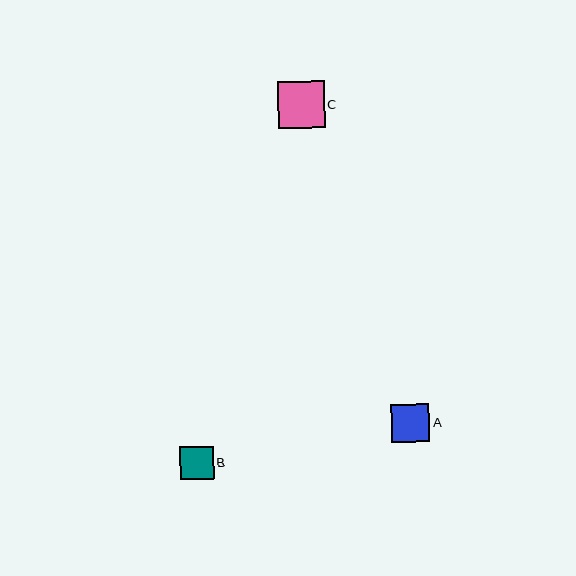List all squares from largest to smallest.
From largest to smallest: C, A, B.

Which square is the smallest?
Square B is the smallest with a size of approximately 33 pixels.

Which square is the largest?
Square C is the largest with a size of approximately 47 pixels.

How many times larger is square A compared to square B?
Square A is approximately 1.1 times the size of square B.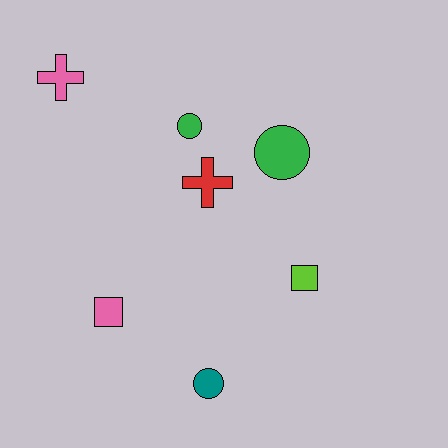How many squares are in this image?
There are 2 squares.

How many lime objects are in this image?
There is 1 lime object.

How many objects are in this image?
There are 7 objects.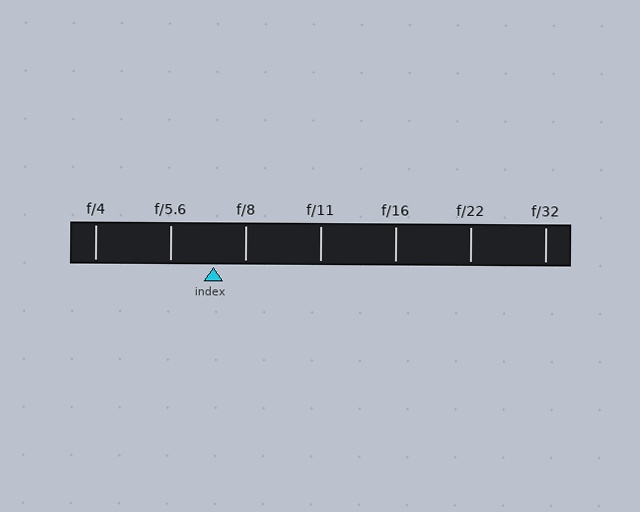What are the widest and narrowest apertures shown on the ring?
The widest aperture shown is f/4 and the narrowest is f/32.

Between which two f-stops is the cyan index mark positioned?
The index mark is between f/5.6 and f/8.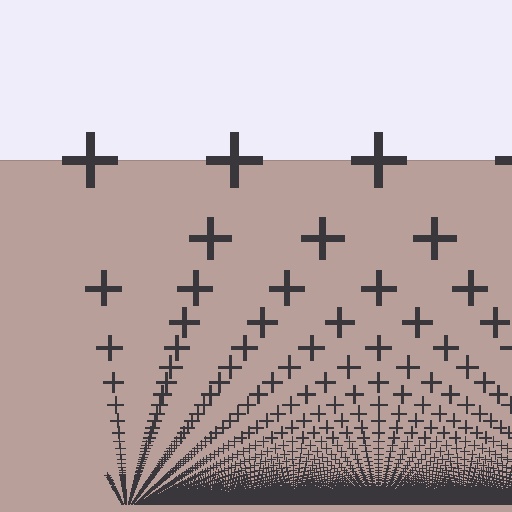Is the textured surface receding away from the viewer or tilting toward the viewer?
The surface appears to tilt toward the viewer. Texture elements get larger and sparser toward the top.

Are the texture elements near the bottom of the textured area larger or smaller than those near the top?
Smaller. The gradient is inverted — elements near the bottom are smaller and denser.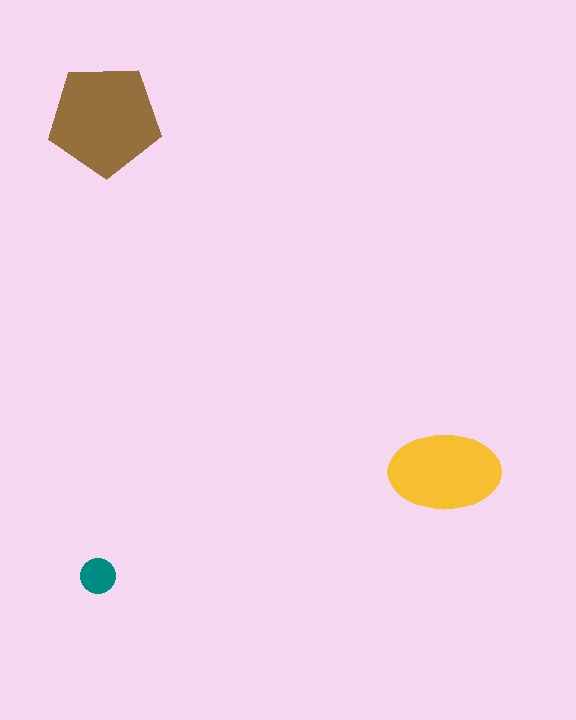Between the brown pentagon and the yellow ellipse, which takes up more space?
The brown pentagon.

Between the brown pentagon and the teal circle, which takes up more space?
The brown pentagon.